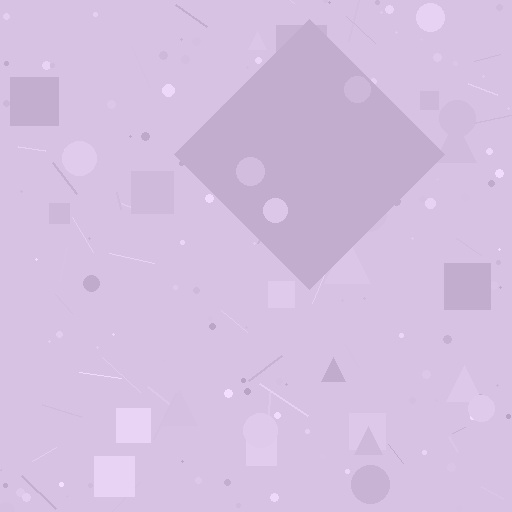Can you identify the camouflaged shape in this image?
The camouflaged shape is a diamond.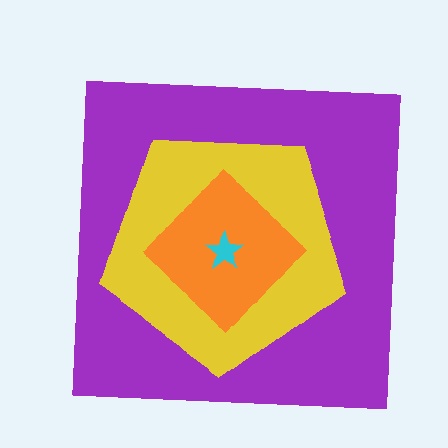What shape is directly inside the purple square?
The yellow pentagon.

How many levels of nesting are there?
4.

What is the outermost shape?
The purple square.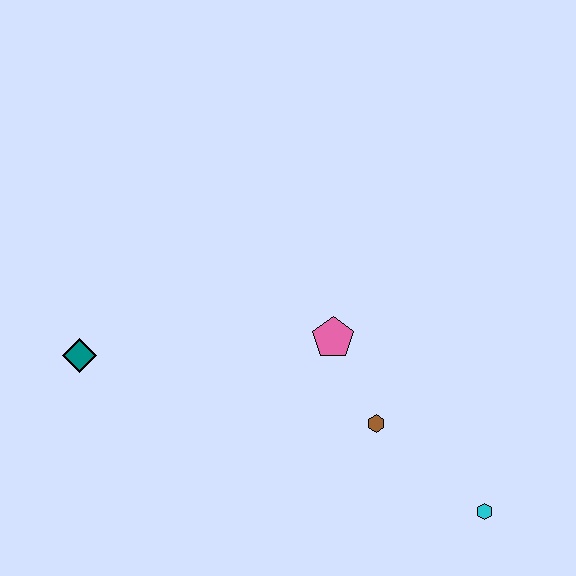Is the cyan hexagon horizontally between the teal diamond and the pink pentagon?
No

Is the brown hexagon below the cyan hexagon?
No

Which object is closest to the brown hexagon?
The pink pentagon is closest to the brown hexagon.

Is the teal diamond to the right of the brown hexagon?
No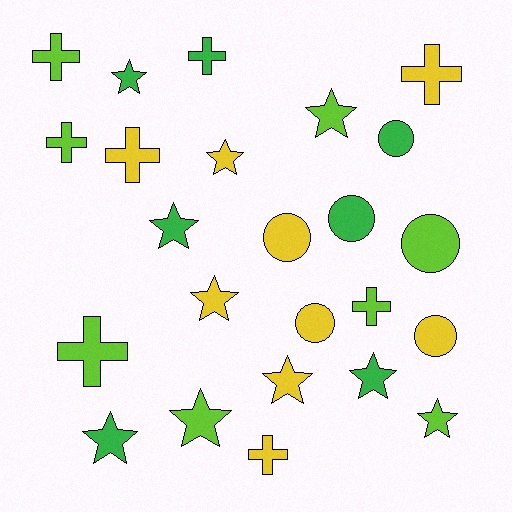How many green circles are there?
There are 2 green circles.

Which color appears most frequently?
Yellow, with 9 objects.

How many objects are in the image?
There are 24 objects.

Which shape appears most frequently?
Star, with 10 objects.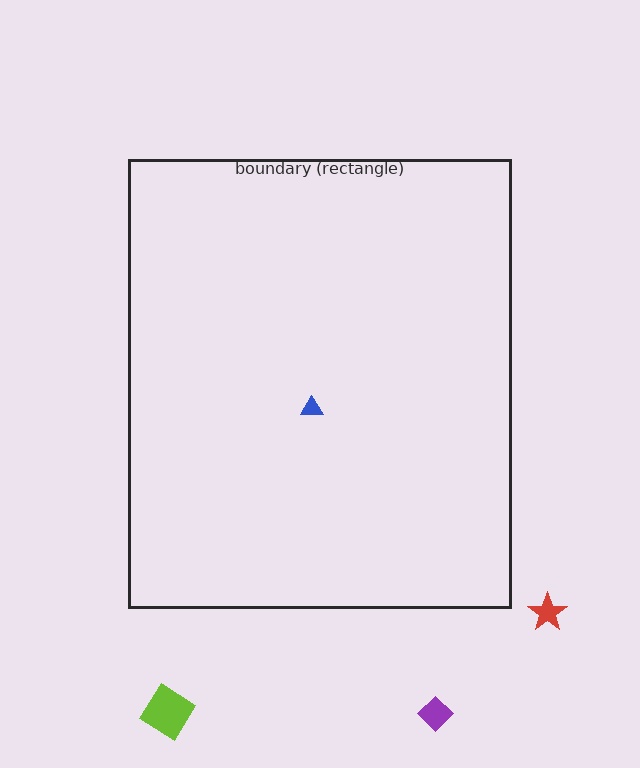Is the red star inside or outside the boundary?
Outside.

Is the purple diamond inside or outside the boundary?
Outside.